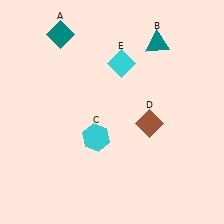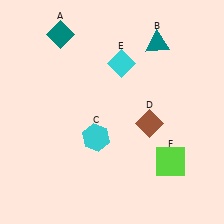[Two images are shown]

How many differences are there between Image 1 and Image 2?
There is 1 difference between the two images.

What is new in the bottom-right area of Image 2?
A lime square (F) was added in the bottom-right area of Image 2.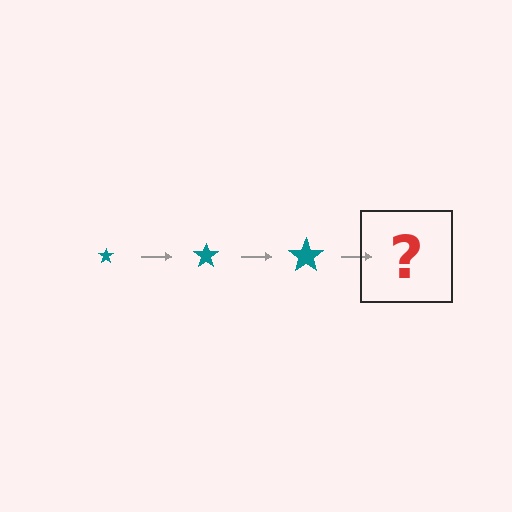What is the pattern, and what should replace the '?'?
The pattern is that the star gets progressively larger each step. The '?' should be a teal star, larger than the previous one.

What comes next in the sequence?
The next element should be a teal star, larger than the previous one.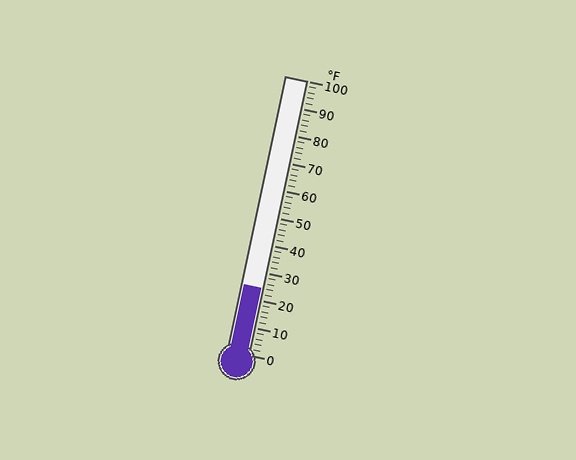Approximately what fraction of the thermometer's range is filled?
The thermometer is filled to approximately 25% of its range.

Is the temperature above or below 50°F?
The temperature is below 50°F.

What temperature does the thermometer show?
The thermometer shows approximately 24°F.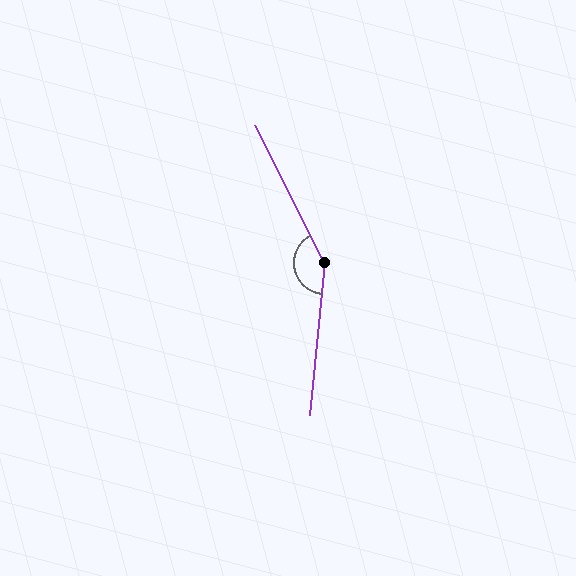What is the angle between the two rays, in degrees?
Approximately 147 degrees.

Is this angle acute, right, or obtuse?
It is obtuse.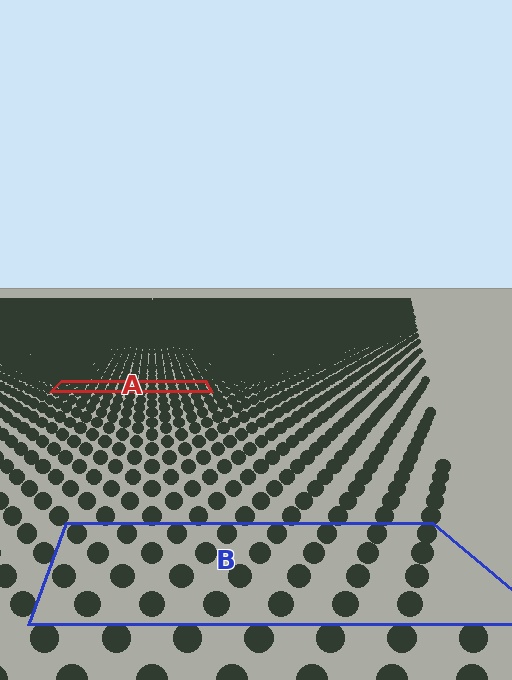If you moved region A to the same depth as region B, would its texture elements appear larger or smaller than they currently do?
They would appear larger. At a closer depth, the same texture elements are projected at a bigger on-screen size.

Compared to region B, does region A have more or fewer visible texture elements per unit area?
Region A has more texture elements per unit area — they are packed more densely because it is farther away.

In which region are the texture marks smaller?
The texture marks are smaller in region A, because it is farther away.